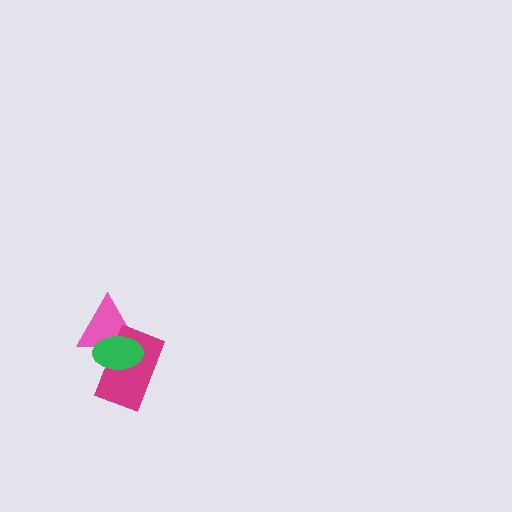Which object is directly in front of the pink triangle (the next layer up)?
The magenta rectangle is directly in front of the pink triangle.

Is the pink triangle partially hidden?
Yes, it is partially covered by another shape.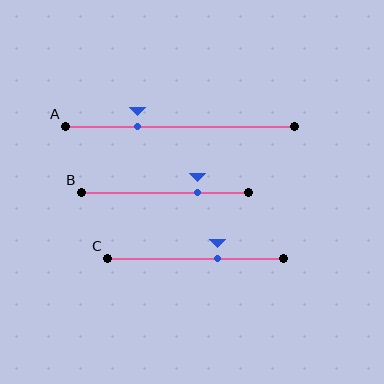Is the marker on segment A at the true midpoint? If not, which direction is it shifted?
No, the marker on segment A is shifted to the left by about 19% of the segment length.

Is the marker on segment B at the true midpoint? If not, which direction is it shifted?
No, the marker on segment B is shifted to the right by about 19% of the segment length.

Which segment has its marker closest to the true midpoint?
Segment C has its marker closest to the true midpoint.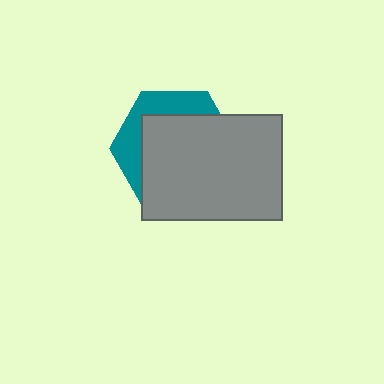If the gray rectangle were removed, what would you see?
You would see the complete teal hexagon.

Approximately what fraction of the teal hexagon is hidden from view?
Roughly 69% of the teal hexagon is hidden behind the gray rectangle.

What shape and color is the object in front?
The object in front is a gray rectangle.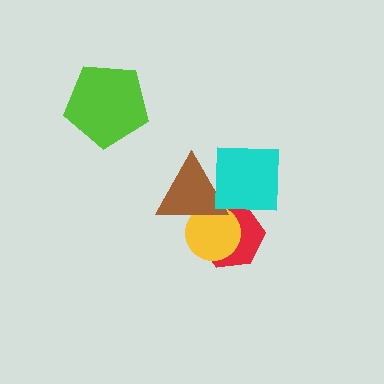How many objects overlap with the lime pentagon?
0 objects overlap with the lime pentagon.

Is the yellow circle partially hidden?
Yes, it is partially covered by another shape.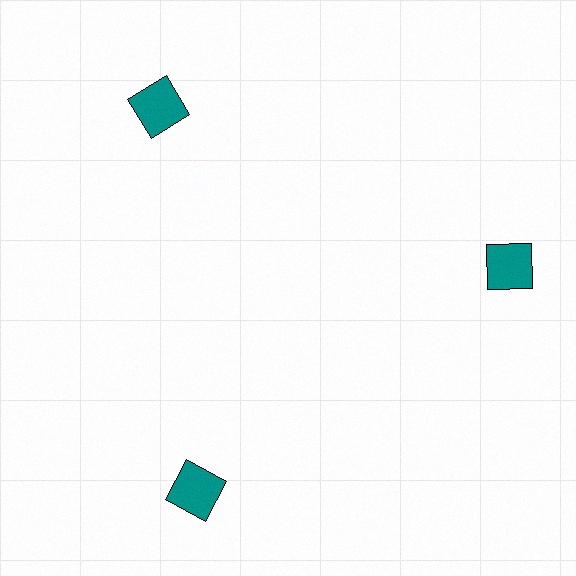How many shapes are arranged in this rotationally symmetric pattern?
There are 3 shapes, arranged in 3 groups of 1.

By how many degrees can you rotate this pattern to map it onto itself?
The pattern maps onto itself every 120 degrees of rotation.